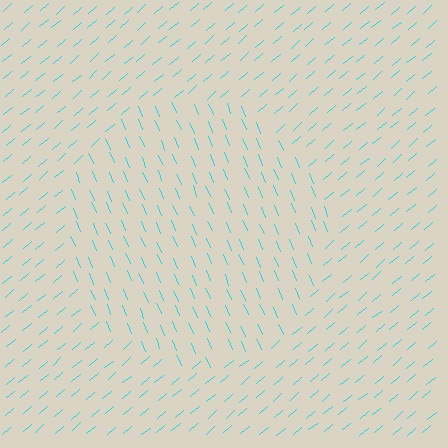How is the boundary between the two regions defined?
The boundary is defined purely by a change in line orientation (approximately 72 degrees difference). All lines are the same color and thickness.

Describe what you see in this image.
The image is filled with small cyan line segments. A circle region in the image has lines oriented differently from the surrounding lines, creating a visible texture boundary.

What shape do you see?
I see a circle.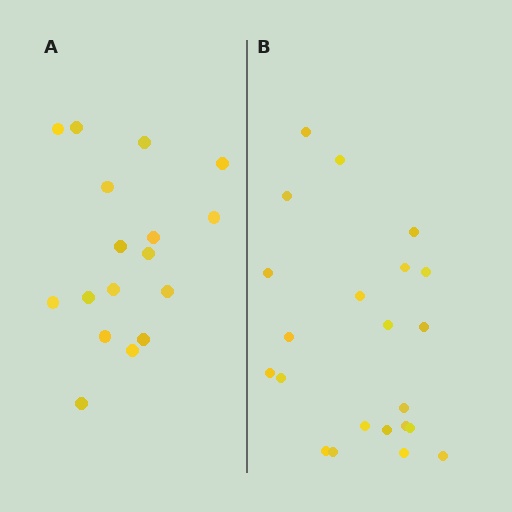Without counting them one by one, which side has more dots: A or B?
Region B (the right region) has more dots.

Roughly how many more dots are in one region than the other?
Region B has about 5 more dots than region A.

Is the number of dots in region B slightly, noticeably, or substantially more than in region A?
Region B has noticeably more, but not dramatically so. The ratio is roughly 1.3 to 1.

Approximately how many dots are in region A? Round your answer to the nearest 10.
About 20 dots. (The exact count is 17, which rounds to 20.)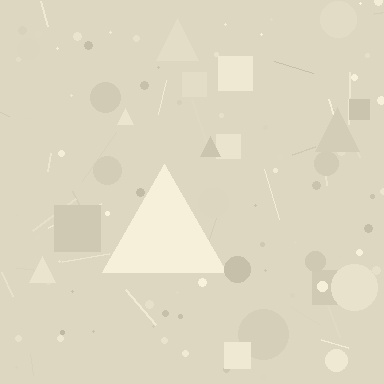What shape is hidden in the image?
A triangle is hidden in the image.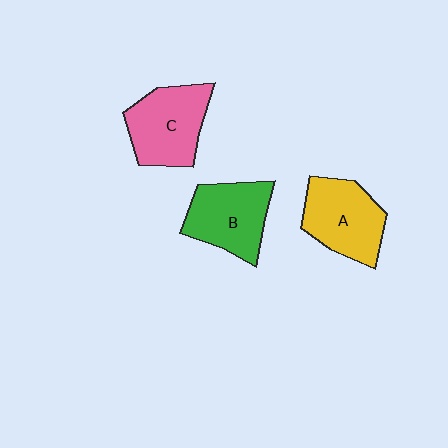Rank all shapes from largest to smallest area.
From largest to smallest: C (pink), A (yellow), B (green).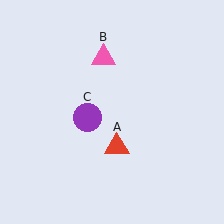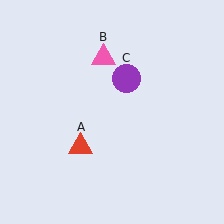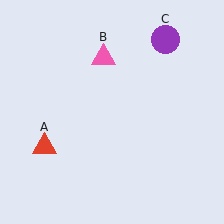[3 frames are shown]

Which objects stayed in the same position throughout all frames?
Pink triangle (object B) remained stationary.